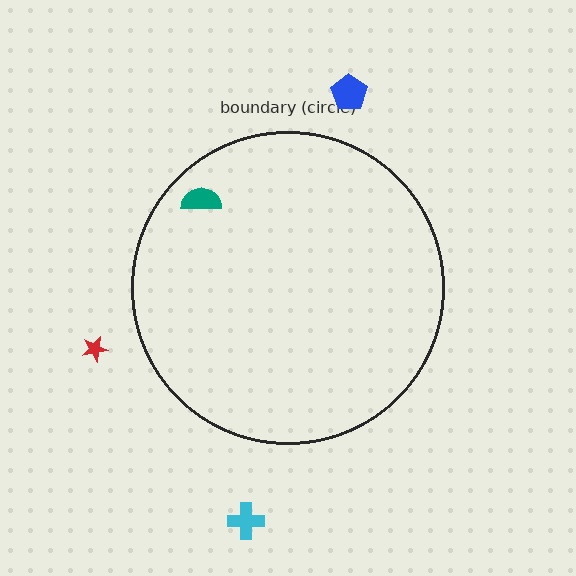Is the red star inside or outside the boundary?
Outside.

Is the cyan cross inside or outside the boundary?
Outside.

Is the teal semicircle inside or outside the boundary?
Inside.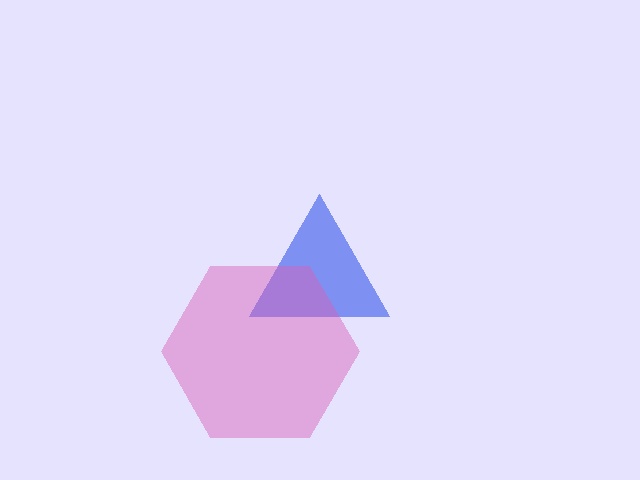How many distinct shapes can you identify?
There are 2 distinct shapes: a blue triangle, a pink hexagon.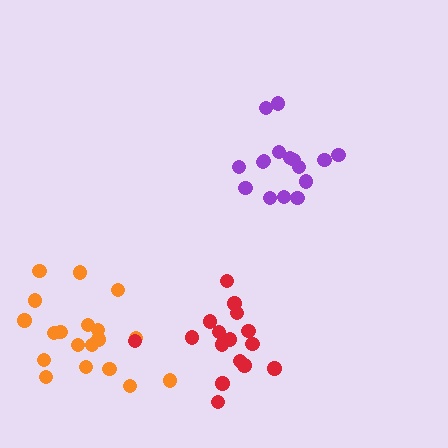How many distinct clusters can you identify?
There are 3 distinct clusters.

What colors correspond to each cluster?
The clusters are colored: purple, orange, red.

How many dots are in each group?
Group 1: 16 dots, Group 2: 19 dots, Group 3: 16 dots (51 total).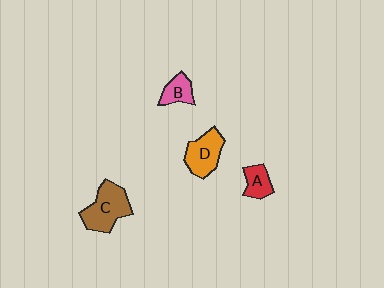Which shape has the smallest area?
Shape B (pink).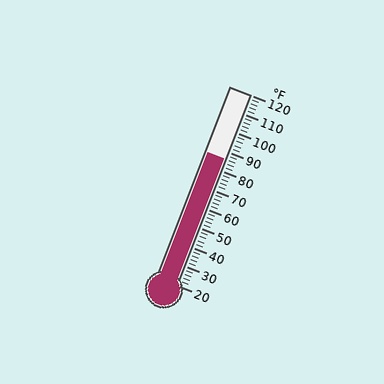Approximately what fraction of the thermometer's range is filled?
The thermometer is filled to approximately 65% of its range.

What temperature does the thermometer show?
The thermometer shows approximately 86°F.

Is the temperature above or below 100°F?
The temperature is below 100°F.